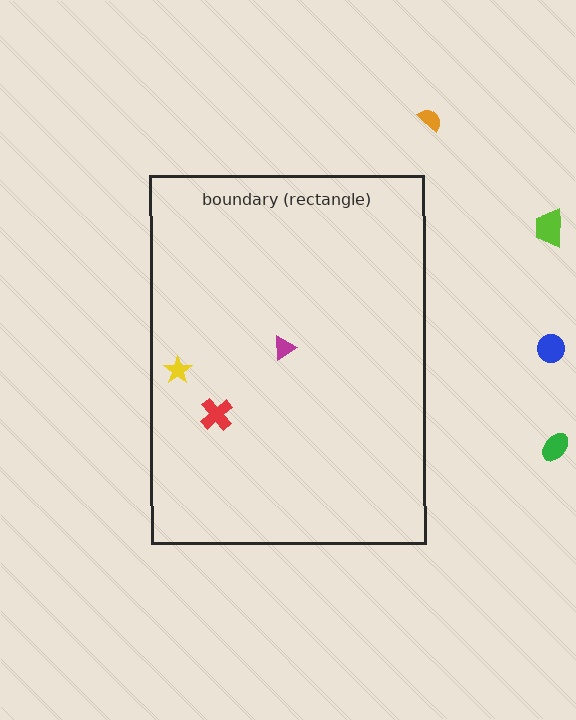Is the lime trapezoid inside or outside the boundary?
Outside.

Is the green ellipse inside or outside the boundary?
Outside.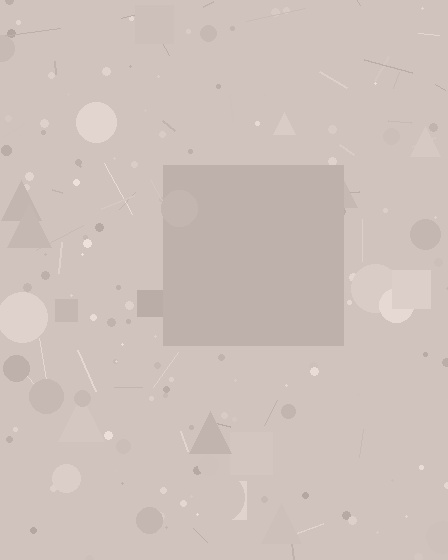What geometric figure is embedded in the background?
A square is embedded in the background.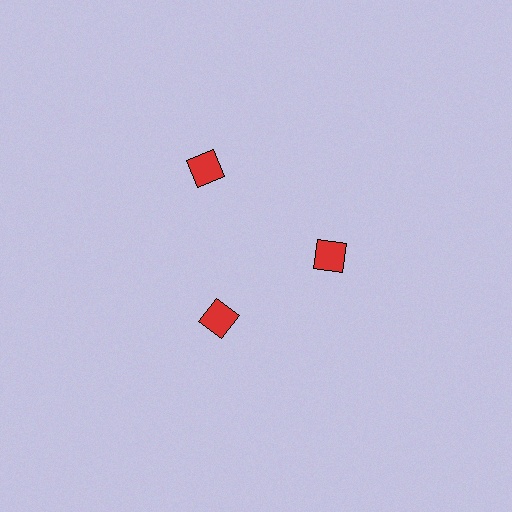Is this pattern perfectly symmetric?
No. The 3 red squares are arranged in a ring, but one element near the 11 o'clock position is pushed outward from the center, breaking the 3-fold rotational symmetry.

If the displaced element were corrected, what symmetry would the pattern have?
It would have 3-fold rotational symmetry — the pattern would map onto itself every 120 degrees.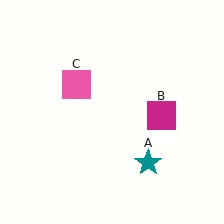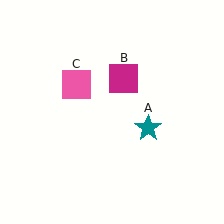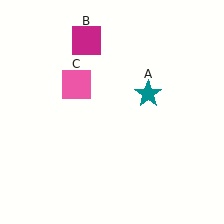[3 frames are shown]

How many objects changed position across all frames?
2 objects changed position: teal star (object A), magenta square (object B).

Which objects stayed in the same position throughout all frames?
Pink square (object C) remained stationary.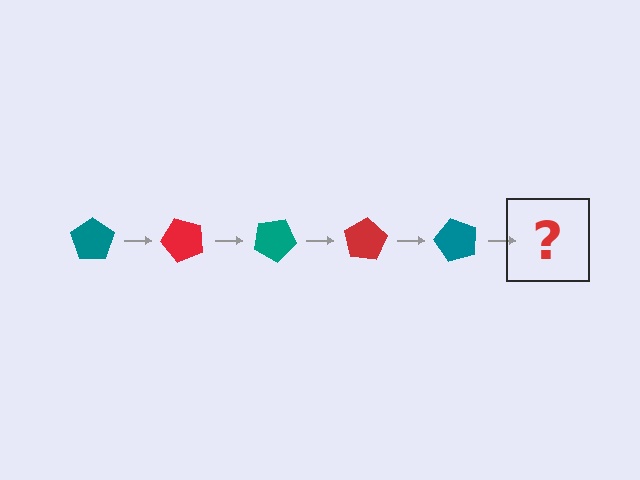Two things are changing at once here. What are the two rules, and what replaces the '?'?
The two rules are that it rotates 50 degrees each step and the color cycles through teal and red. The '?' should be a red pentagon, rotated 250 degrees from the start.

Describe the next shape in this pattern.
It should be a red pentagon, rotated 250 degrees from the start.